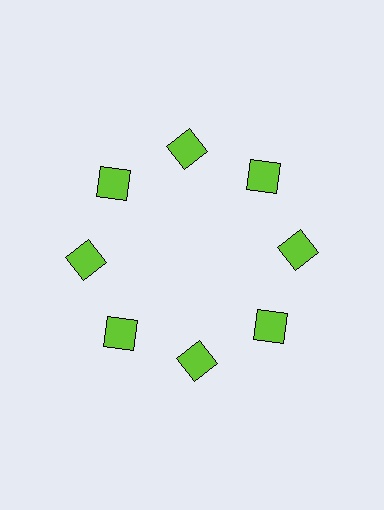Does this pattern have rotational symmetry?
Yes, this pattern has 8-fold rotational symmetry. It looks the same after rotating 45 degrees around the center.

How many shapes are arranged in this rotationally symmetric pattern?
There are 8 shapes, arranged in 8 groups of 1.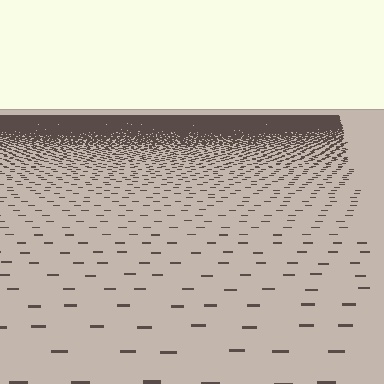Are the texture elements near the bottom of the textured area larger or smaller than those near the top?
Larger. Near the bottom, elements are closer to the viewer and appear at a bigger on-screen size.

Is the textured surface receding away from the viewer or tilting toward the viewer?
The surface is receding away from the viewer. Texture elements get smaller and denser toward the top.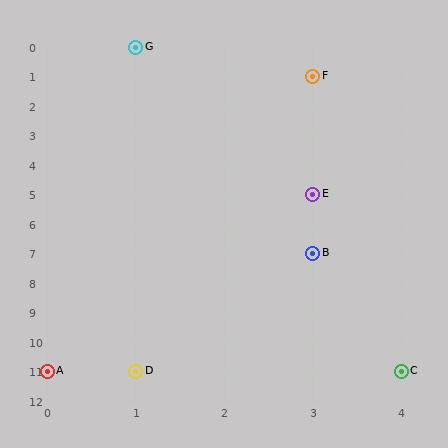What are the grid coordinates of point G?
Point G is at grid coordinates (1, 0).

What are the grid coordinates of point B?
Point B is at grid coordinates (3, 7).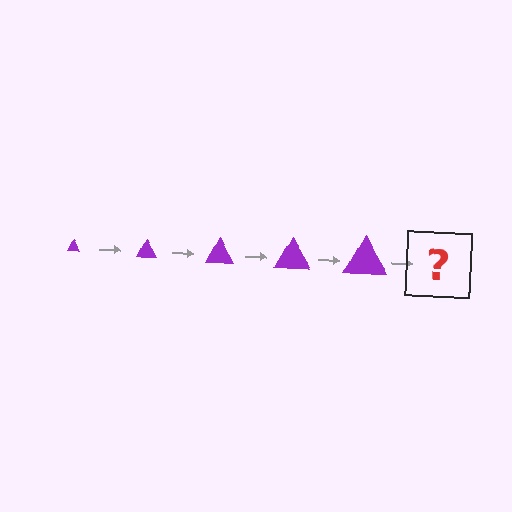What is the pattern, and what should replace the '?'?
The pattern is that the triangle gets progressively larger each step. The '?' should be a purple triangle, larger than the previous one.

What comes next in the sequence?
The next element should be a purple triangle, larger than the previous one.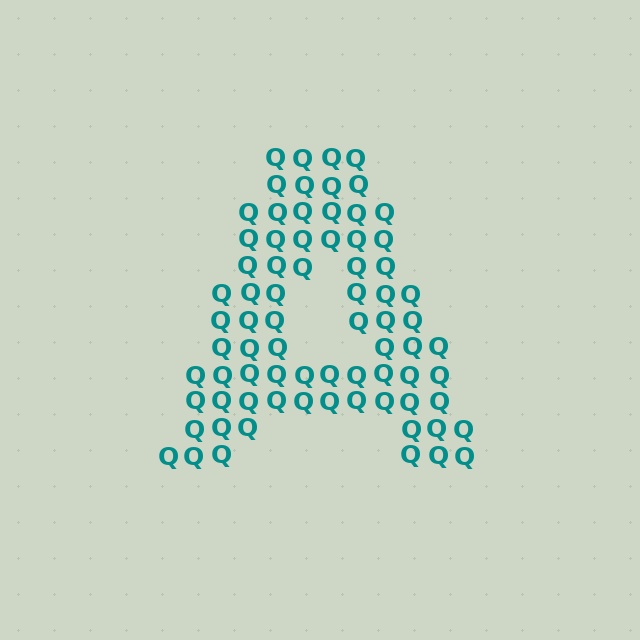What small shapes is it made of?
It is made of small letter Q's.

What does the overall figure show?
The overall figure shows the letter A.